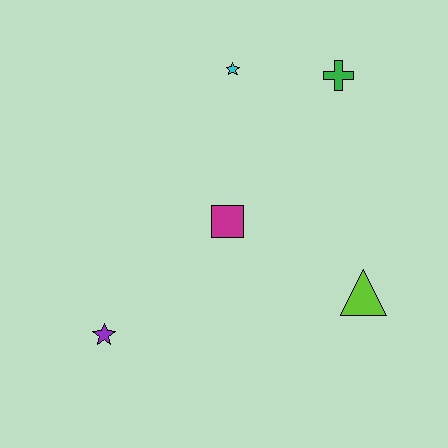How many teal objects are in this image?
There are no teal objects.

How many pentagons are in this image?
There are no pentagons.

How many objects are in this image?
There are 5 objects.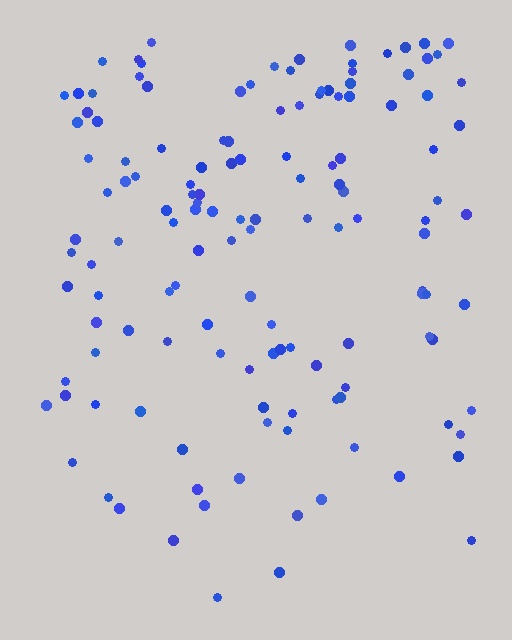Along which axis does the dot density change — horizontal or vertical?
Vertical.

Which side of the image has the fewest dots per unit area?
The bottom.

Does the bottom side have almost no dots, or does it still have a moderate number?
Still a moderate number, just noticeably fewer than the top.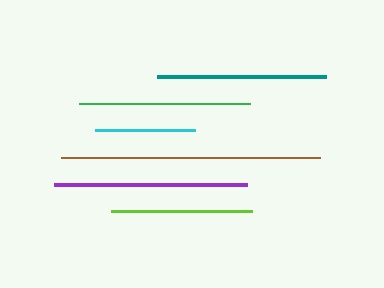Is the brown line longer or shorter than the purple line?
The brown line is longer than the purple line.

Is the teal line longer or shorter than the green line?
The green line is longer than the teal line.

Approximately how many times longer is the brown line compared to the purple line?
The brown line is approximately 1.3 times the length of the purple line.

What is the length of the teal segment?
The teal segment is approximately 169 pixels long.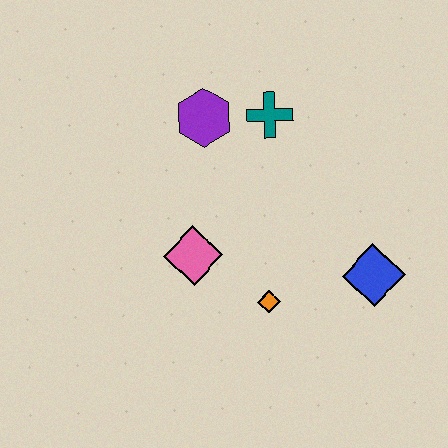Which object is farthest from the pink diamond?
The blue diamond is farthest from the pink diamond.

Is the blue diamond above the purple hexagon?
No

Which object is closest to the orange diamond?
The pink diamond is closest to the orange diamond.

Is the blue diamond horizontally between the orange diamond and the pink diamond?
No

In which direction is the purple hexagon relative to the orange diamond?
The purple hexagon is above the orange diamond.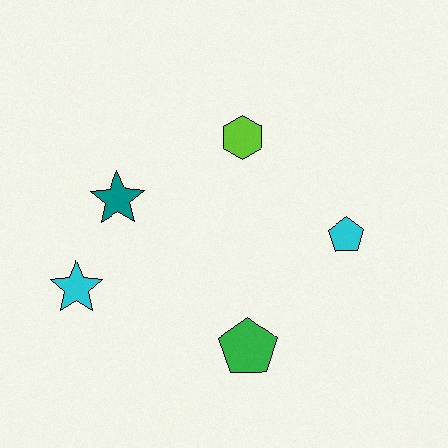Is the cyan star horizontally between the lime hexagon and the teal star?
No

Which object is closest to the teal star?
The cyan star is closest to the teal star.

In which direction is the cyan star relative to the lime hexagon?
The cyan star is to the left of the lime hexagon.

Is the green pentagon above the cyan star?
No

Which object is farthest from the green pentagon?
The lime hexagon is farthest from the green pentagon.